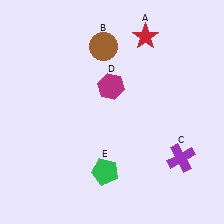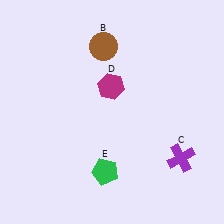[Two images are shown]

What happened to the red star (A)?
The red star (A) was removed in Image 2. It was in the top-right area of Image 1.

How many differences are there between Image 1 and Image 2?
There is 1 difference between the two images.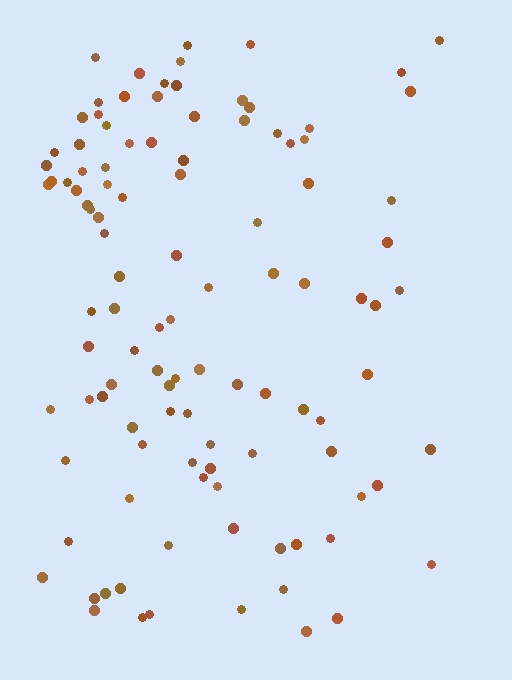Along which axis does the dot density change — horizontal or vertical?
Horizontal.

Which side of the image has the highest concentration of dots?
The left.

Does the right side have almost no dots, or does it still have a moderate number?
Still a moderate number, just noticeably fewer than the left.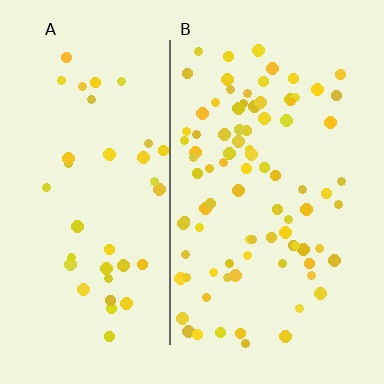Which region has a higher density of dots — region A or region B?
B (the right).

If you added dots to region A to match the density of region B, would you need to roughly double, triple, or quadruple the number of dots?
Approximately double.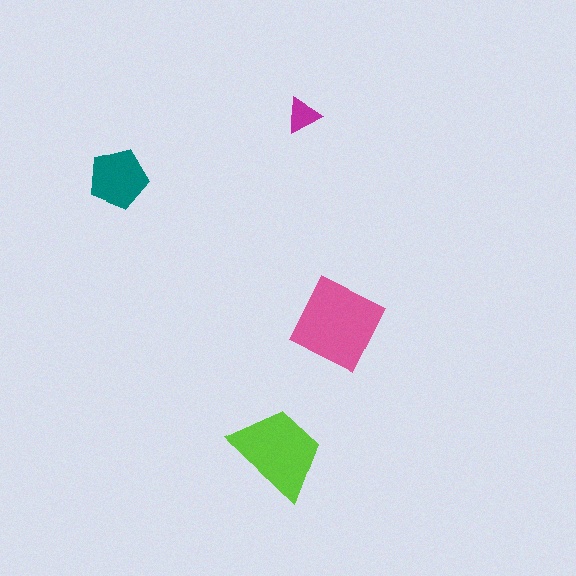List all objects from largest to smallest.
The pink diamond, the lime trapezoid, the teal pentagon, the magenta triangle.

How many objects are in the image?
There are 4 objects in the image.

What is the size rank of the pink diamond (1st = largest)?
1st.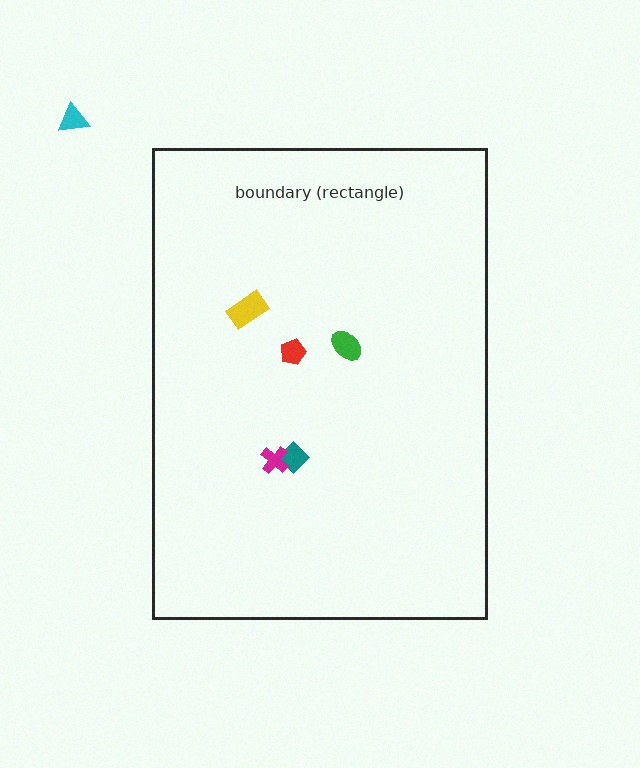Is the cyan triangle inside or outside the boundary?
Outside.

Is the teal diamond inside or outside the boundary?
Inside.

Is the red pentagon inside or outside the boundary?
Inside.